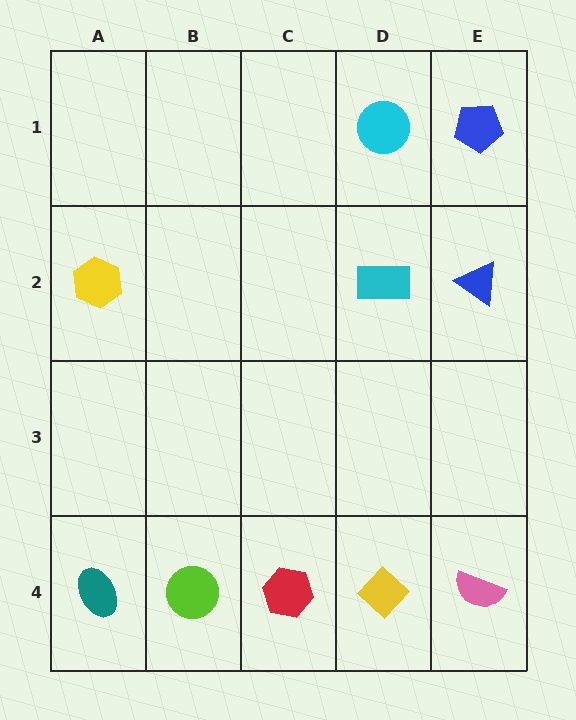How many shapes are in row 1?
2 shapes.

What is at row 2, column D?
A cyan rectangle.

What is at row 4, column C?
A red hexagon.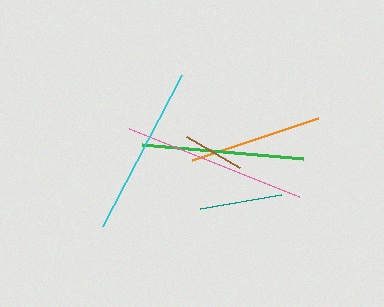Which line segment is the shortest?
The brown line is the shortest at approximately 62 pixels.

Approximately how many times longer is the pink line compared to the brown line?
The pink line is approximately 3.0 times the length of the brown line.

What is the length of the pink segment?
The pink segment is approximately 183 pixels long.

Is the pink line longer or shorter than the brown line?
The pink line is longer than the brown line.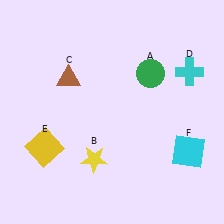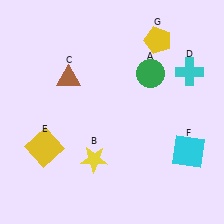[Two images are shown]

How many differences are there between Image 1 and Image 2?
There is 1 difference between the two images.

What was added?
A yellow pentagon (G) was added in Image 2.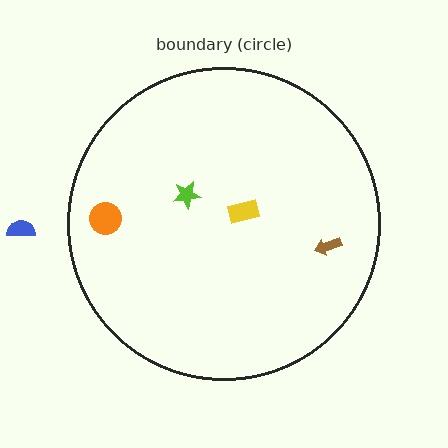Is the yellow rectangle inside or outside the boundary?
Inside.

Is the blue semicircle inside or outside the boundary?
Outside.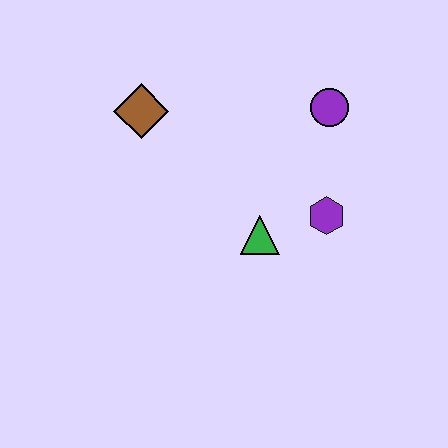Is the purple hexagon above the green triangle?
Yes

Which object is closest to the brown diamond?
The green triangle is closest to the brown diamond.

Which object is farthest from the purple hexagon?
The brown diamond is farthest from the purple hexagon.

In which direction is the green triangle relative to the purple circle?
The green triangle is below the purple circle.